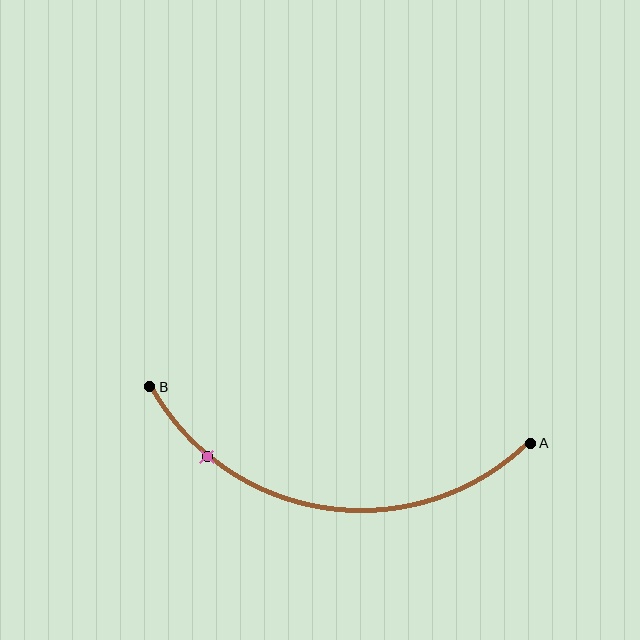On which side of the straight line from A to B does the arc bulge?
The arc bulges below the straight line connecting A and B.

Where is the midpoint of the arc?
The arc midpoint is the point on the curve farthest from the straight line joining A and B. It sits below that line.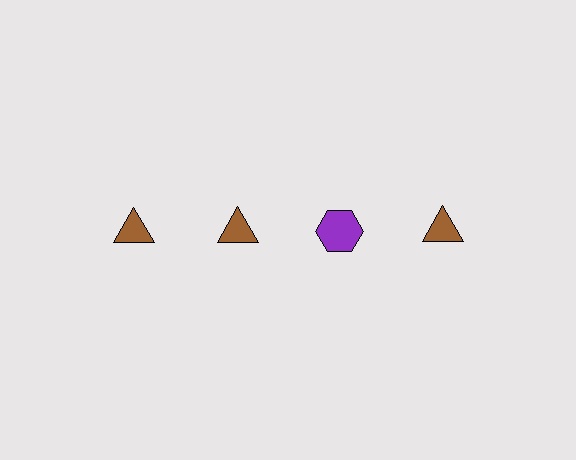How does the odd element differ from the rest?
It differs in both color (purple instead of brown) and shape (hexagon instead of triangle).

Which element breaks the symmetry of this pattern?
The purple hexagon in the top row, center column breaks the symmetry. All other shapes are brown triangles.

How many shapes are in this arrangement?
There are 4 shapes arranged in a grid pattern.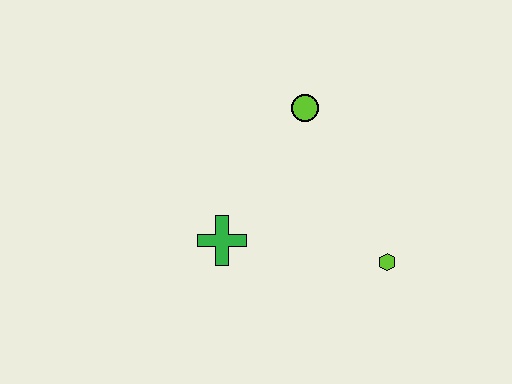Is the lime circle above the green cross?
Yes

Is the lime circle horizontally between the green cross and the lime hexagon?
Yes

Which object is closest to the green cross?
The lime circle is closest to the green cross.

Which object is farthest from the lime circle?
The lime hexagon is farthest from the lime circle.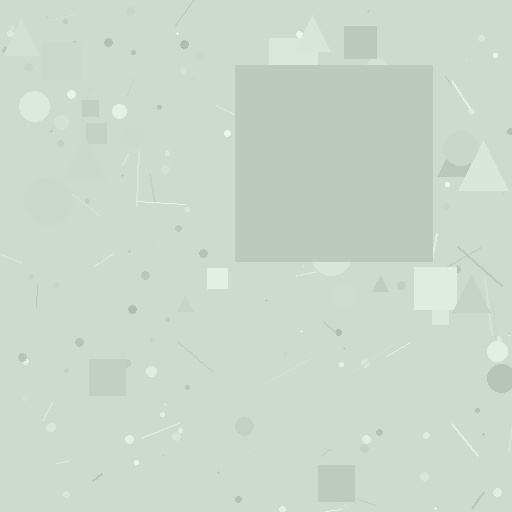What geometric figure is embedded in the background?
A square is embedded in the background.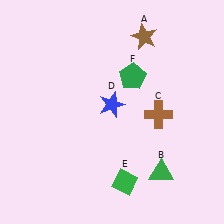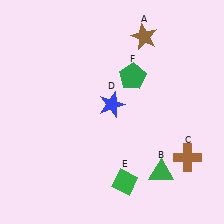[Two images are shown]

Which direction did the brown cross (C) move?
The brown cross (C) moved down.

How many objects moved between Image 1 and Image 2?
1 object moved between the two images.